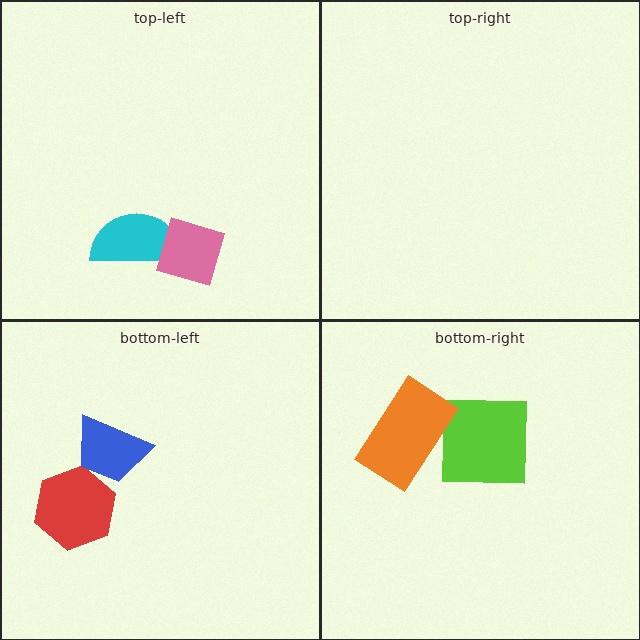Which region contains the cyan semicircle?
The top-left region.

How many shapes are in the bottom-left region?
2.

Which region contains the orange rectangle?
The bottom-right region.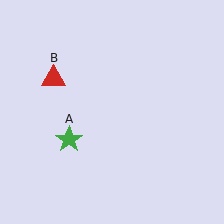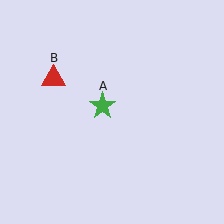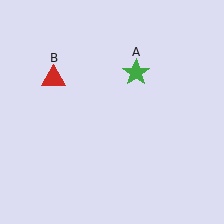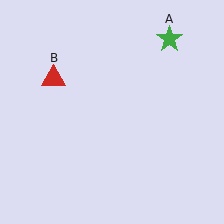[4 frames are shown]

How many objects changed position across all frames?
1 object changed position: green star (object A).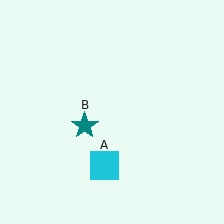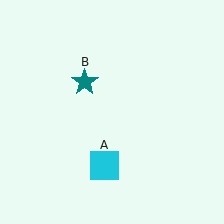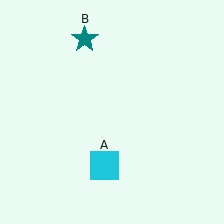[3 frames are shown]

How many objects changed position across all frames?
1 object changed position: teal star (object B).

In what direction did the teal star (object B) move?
The teal star (object B) moved up.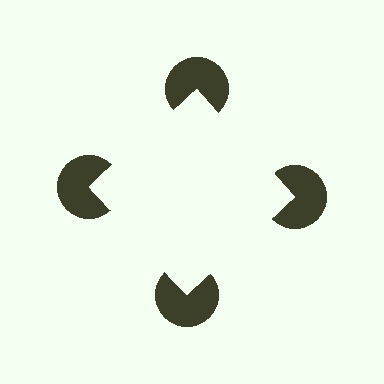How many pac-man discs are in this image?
There are 4 — one at each vertex of the illusory square.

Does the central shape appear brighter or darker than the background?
It typically appears slightly brighter than the background, even though no actual brightness change is drawn.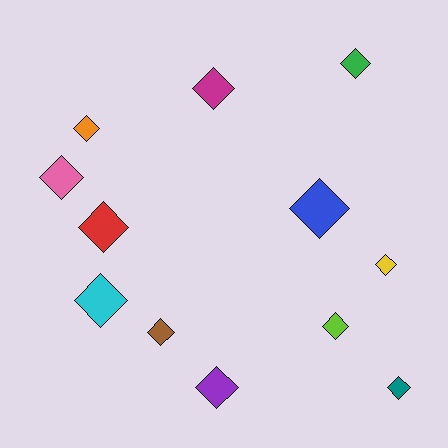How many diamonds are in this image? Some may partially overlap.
There are 12 diamonds.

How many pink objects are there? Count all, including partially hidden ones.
There is 1 pink object.